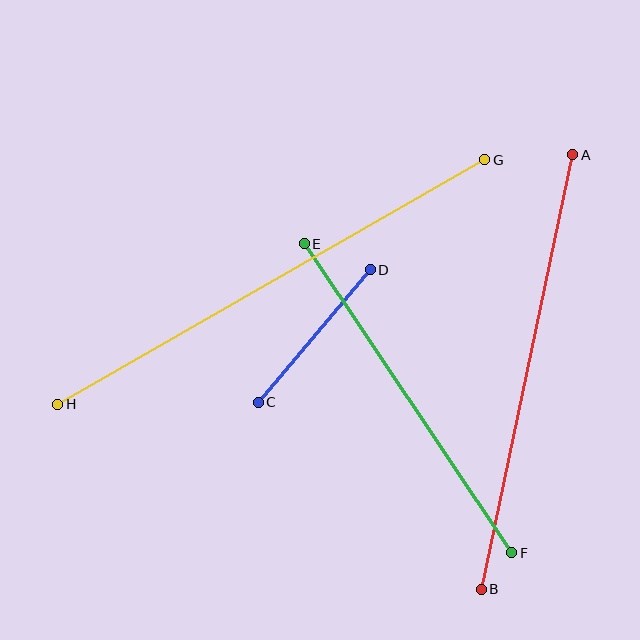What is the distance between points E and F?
The distance is approximately 372 pixels.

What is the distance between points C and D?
The distance is approximately 174 pixels.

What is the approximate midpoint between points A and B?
The midpoint is at approximately (527, 372) pixels.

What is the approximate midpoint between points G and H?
The midpoint is at approximately (271, 282) pixels.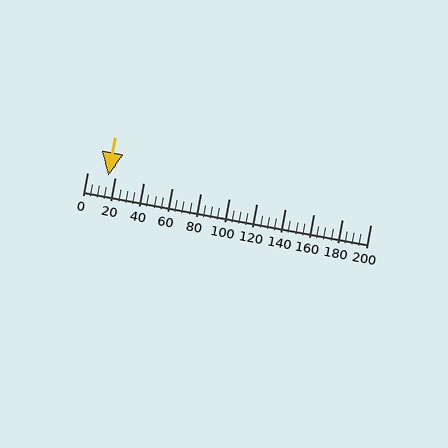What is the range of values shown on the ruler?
The ruler shows values from 0 to 200.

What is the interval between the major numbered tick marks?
The major tick marks are spaced 20 units apart.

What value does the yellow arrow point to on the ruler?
The yellow arrow points to approximately 15.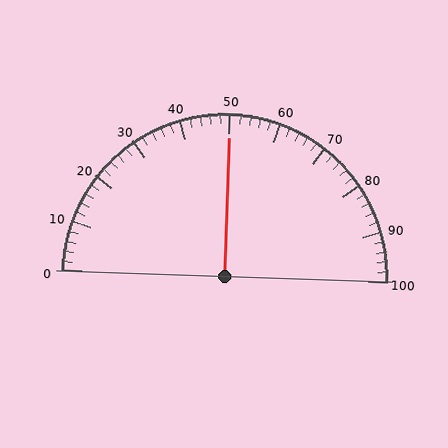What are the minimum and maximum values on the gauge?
The gauge ranges from 0 to 100.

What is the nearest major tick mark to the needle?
The nearest major tick mark is 50.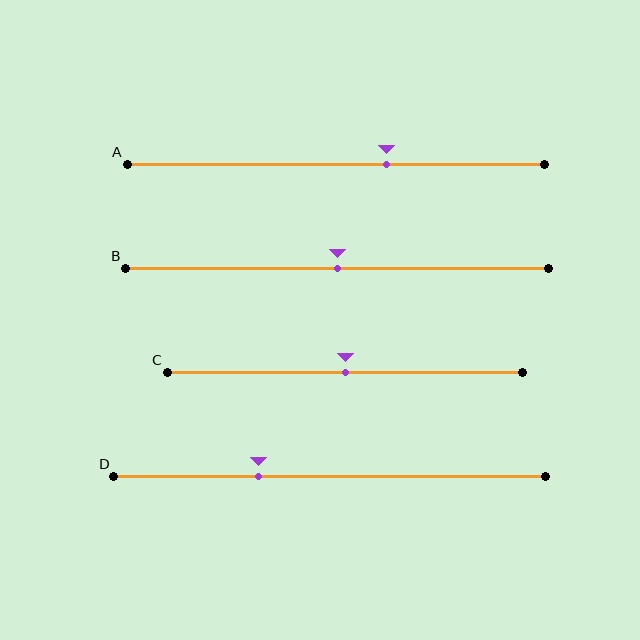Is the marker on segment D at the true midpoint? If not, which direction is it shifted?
No, the marker on segment D is shifted to the left by about 16% of the segment length.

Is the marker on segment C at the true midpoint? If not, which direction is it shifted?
Yes, the marker on segment C is at the true midpoint.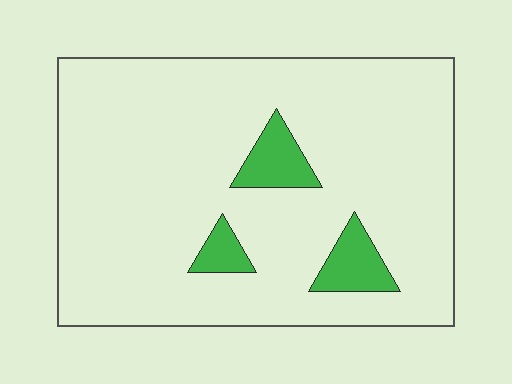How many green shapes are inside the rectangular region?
3.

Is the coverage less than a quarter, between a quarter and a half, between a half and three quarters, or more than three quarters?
Less than a quarter.